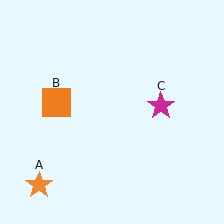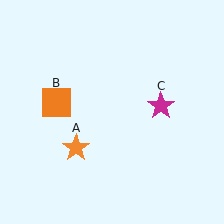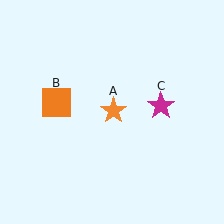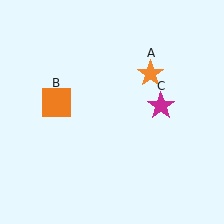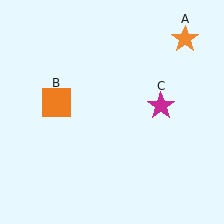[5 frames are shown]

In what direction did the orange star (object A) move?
The orange star (object A) moved up and to the right.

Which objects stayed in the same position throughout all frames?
Orange square (object B) and magenta star (object C) remained stationary.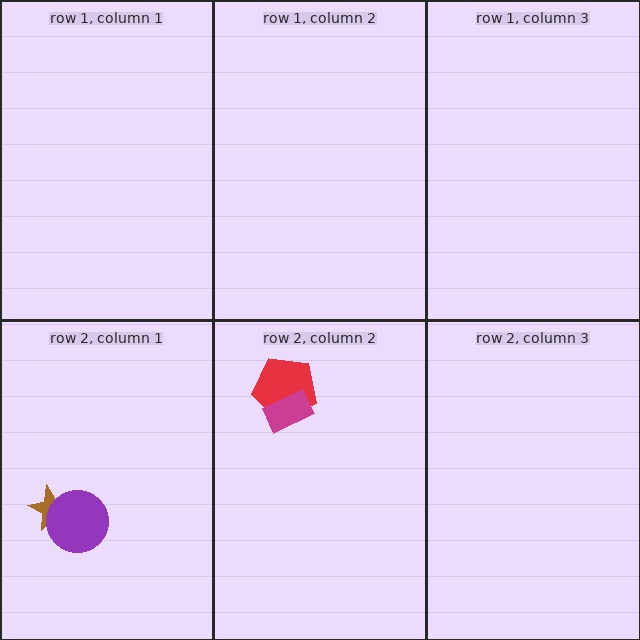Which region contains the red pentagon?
The row 2, column 2 region.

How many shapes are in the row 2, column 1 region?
2.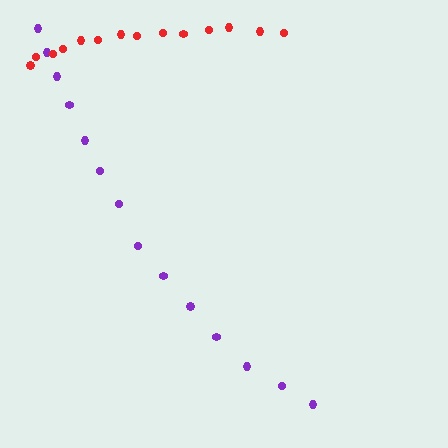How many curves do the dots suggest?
There are 2 distinct paths.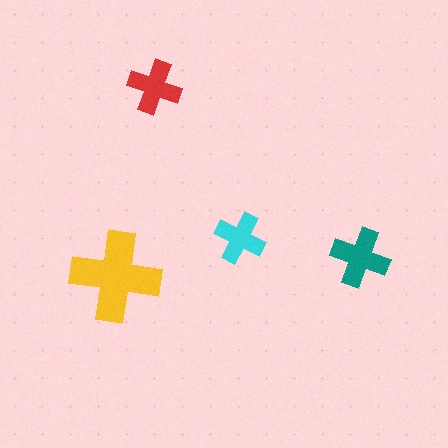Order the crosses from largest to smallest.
the yellow one, the teal one, the red one, the cyan one.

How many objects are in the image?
There are 4 objects in the image.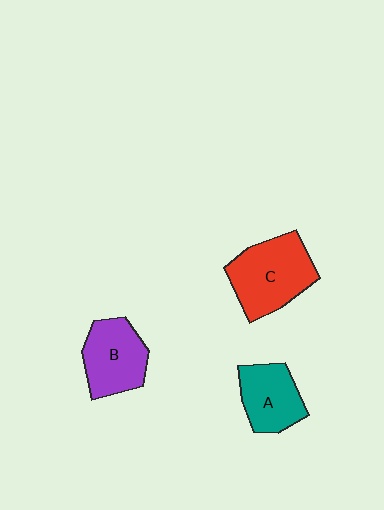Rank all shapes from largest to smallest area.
From largest to smallest: C (red), B (purple), A (teal).